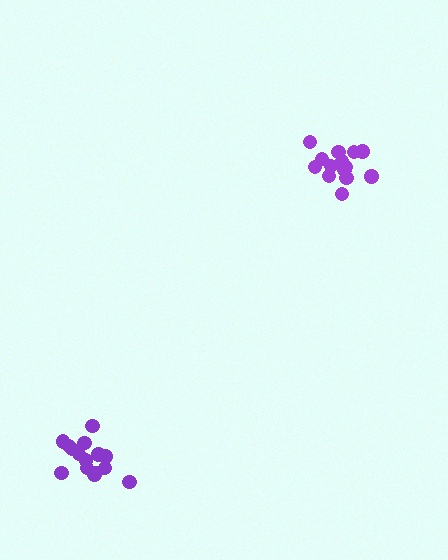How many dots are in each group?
Group 1: 16 dots, Group 2: 16 dots (32 total).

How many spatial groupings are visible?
There are 2 spatial groupings.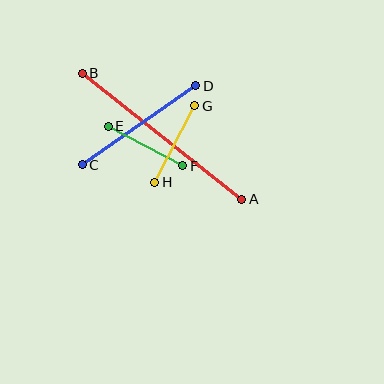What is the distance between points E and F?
The distance is approximately 84 pixels.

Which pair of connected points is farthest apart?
Points A and B are farthest apart.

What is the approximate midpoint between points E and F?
The midpoint is at approximately (146, 146) pixels.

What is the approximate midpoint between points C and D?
The midpoint is at approximately (139, 125) pixels.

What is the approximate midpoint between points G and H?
The midpoint is at approximately (175, 144) pixels.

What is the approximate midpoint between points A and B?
The midpoint is at approximately (162, 136) pixels.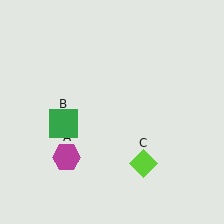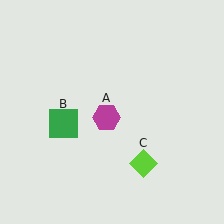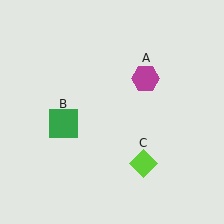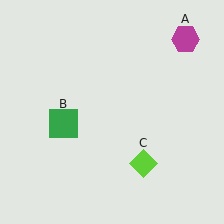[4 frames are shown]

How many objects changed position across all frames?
1 object changed position: magenta hexagon (object A).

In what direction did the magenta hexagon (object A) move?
The magenta hexagon (object A) moved up and to the right.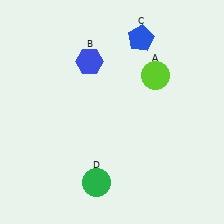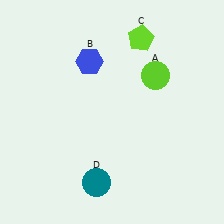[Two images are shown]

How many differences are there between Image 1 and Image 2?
There are 2 differences between the two images.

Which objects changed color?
C changed from blue to lime. D changed from green to teal.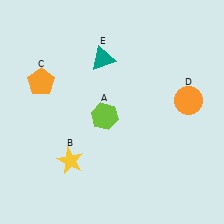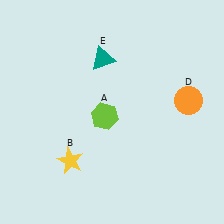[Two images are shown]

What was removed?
The orange pentagon (C) was removed in Image 2.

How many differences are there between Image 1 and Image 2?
There is 1 difference between the two images.